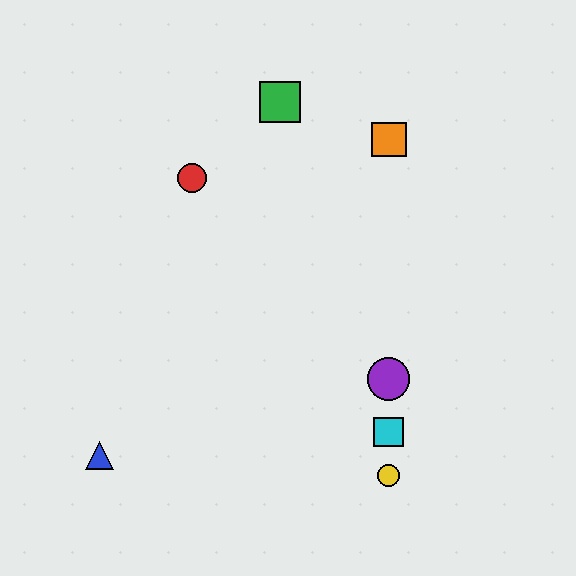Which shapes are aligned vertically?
The yellow circle, the purple circle, the orange square, the cyan square are aligned vertically.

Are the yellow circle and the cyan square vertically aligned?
Yes, both are at x≈389.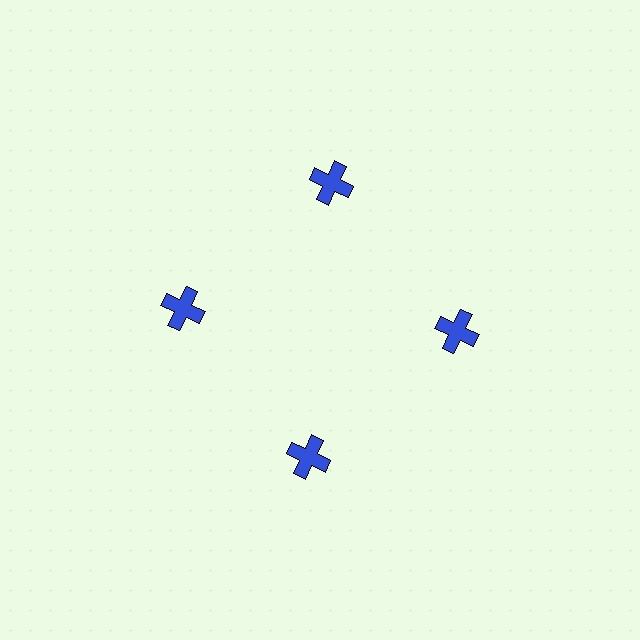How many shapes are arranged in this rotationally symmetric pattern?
There are 4 shapes, arranged in 4 groups of 1.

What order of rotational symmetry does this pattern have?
This pattern has 4-fold rotational symmetry.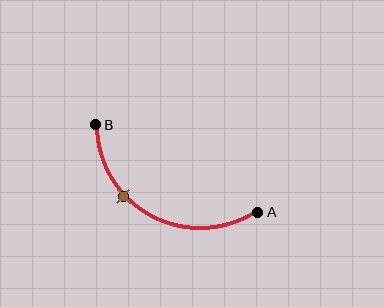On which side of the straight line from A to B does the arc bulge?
The arc bulges below the straight line connecting A and B.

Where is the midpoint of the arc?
The arc midpoint is the point on the curve farthest from the straight line joining A and B. It sits below that line.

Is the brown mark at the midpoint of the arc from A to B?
No. The brown mark lies on the arc but is closer to endpoint B. The arc midpoint would be at the point on the curve equidistant along the arc from both A and B.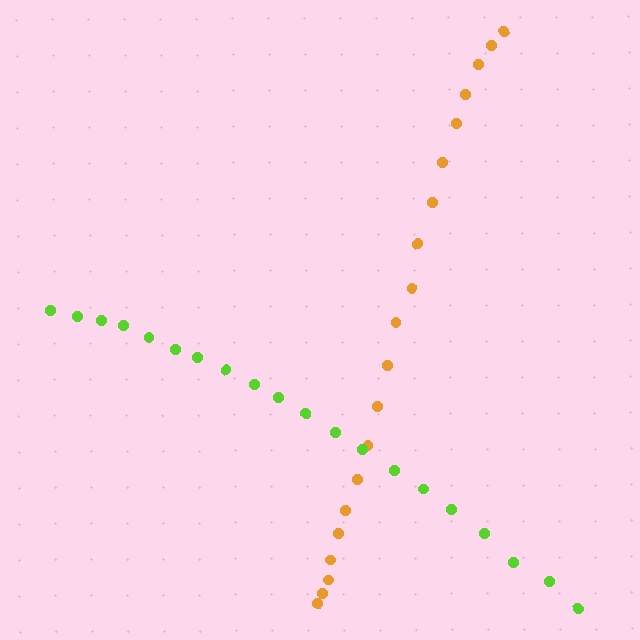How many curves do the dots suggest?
There are 2 distinct paths.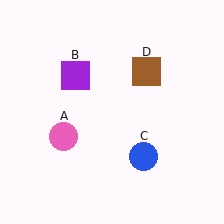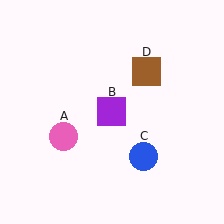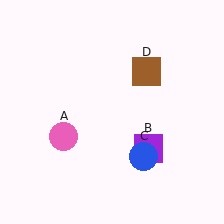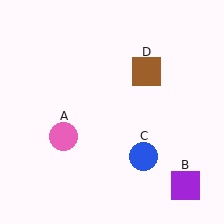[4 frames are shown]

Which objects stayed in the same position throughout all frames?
Pink circle (object A) and blue circle (object C) and brown square (object D) remained stationary.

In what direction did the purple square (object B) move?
The purple square (object B) moved down and to the right.